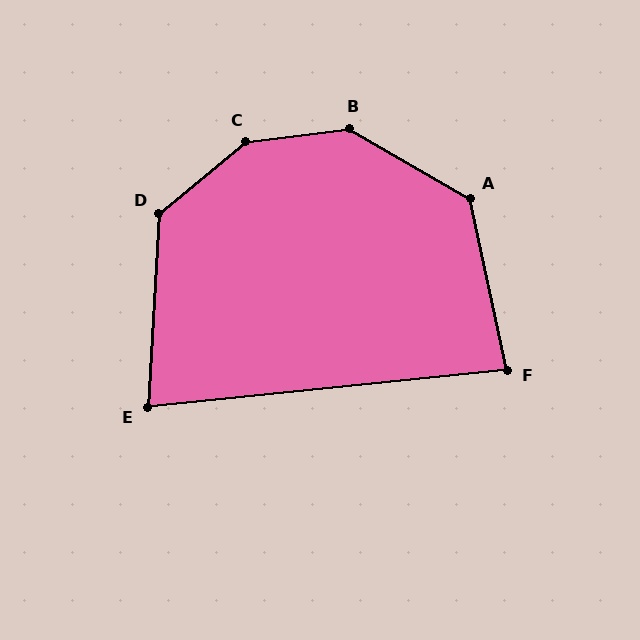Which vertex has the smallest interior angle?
E, at approximately 81 degrees.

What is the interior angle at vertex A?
Approximately 132 degrees (obtuse).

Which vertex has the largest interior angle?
C, at approximately 147 degrees.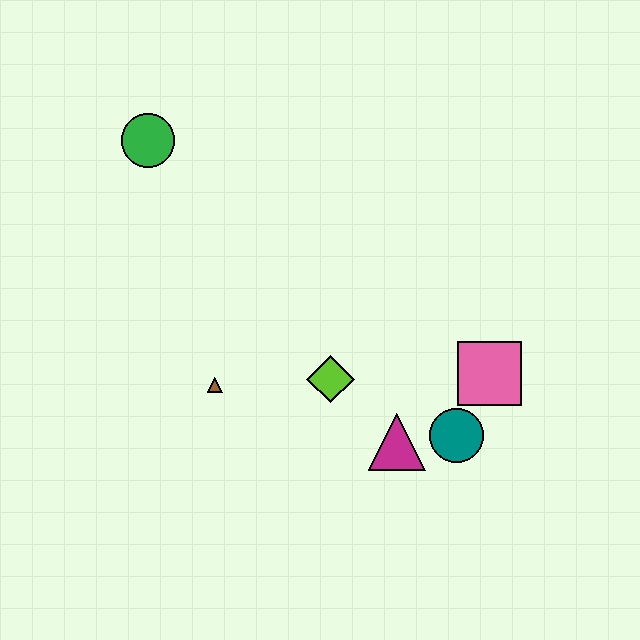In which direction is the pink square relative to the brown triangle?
The pink square is to the right of the brown triangle.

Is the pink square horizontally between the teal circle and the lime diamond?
No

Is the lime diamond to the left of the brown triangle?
No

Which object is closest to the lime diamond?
The magenta triangle is closest to the lime diamond.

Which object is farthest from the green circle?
The teal circle is farthest from the green circle.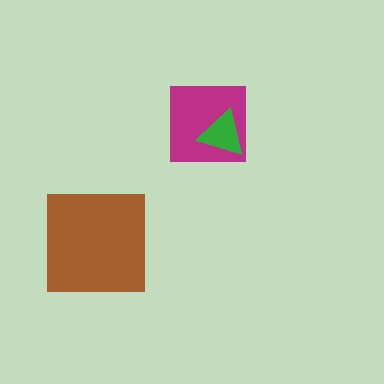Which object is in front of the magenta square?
The green triangle is in front of the magenta square.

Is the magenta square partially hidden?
Yes, it is partially covered by another shape.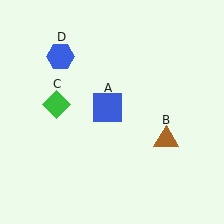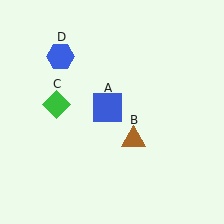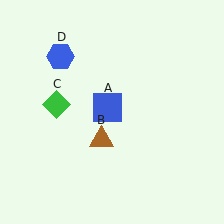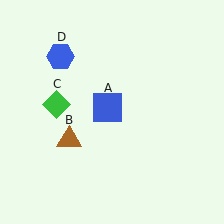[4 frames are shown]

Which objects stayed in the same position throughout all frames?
Blue square (object A) and green diamond (object C) and blue hexagon (object D) remained stationary.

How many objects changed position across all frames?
1 object changed position: brown triangle (object B).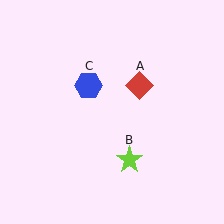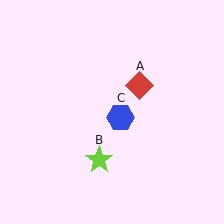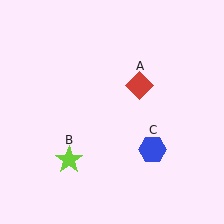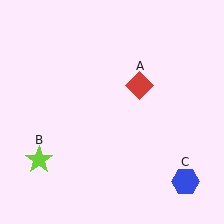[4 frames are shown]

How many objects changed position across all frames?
2 objects changed position: lime star (object B), blue hexagon (object C).